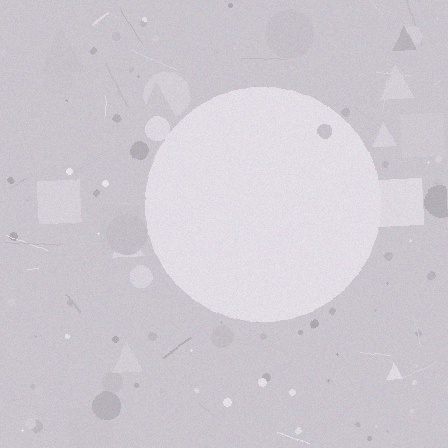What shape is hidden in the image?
A circle is hidden in the image.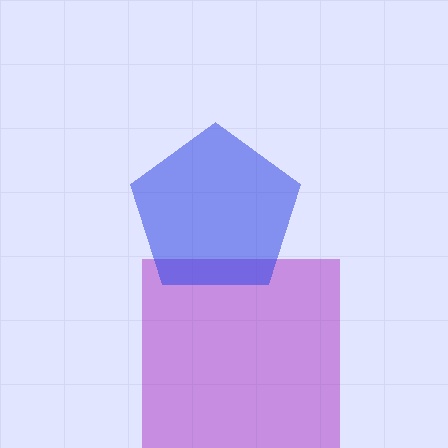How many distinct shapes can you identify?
There are 2 distinct shapes: a purple square, a blue pentagon.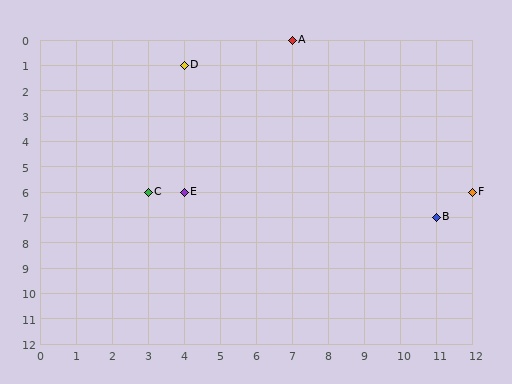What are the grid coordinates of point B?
Point B is at grid coordinates (11, 7).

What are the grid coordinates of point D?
Point D is at grid coordinates (4, 1).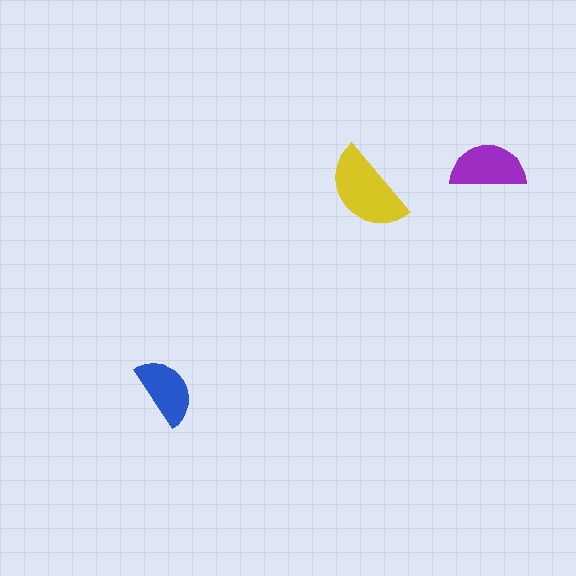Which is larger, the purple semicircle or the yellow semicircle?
The yellow one.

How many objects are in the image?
There are 3 objects in the image.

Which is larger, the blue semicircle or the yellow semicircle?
The yellow one.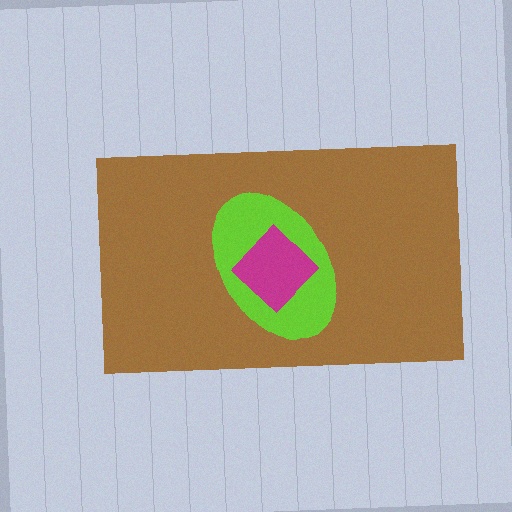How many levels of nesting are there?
3.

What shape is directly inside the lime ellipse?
The magenta diamond.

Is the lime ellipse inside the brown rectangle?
Yes.